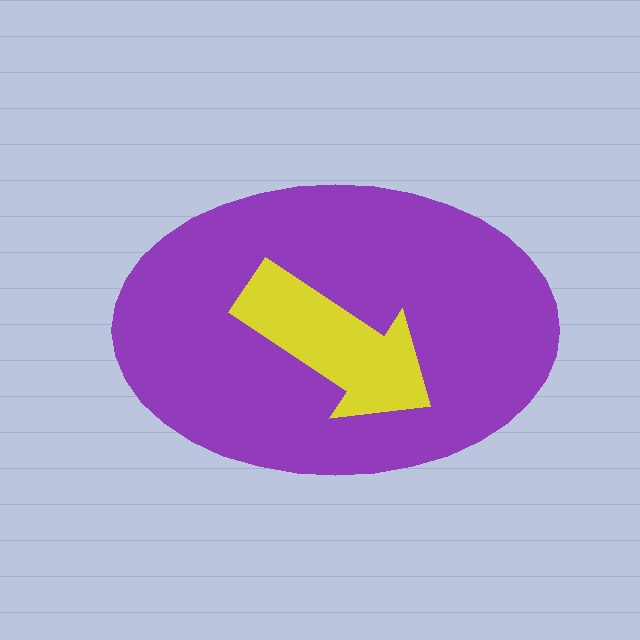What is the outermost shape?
The purple ellipse.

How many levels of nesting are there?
2.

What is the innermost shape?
The yellow arrow.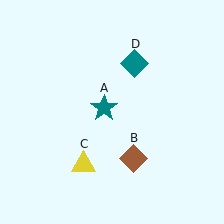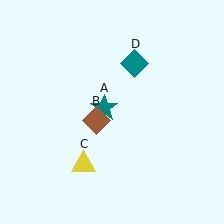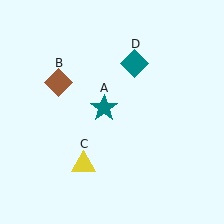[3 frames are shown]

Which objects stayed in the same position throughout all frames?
Teal star (object A) and yellow triangle (object C) and teal diamond (object D) remained stationary.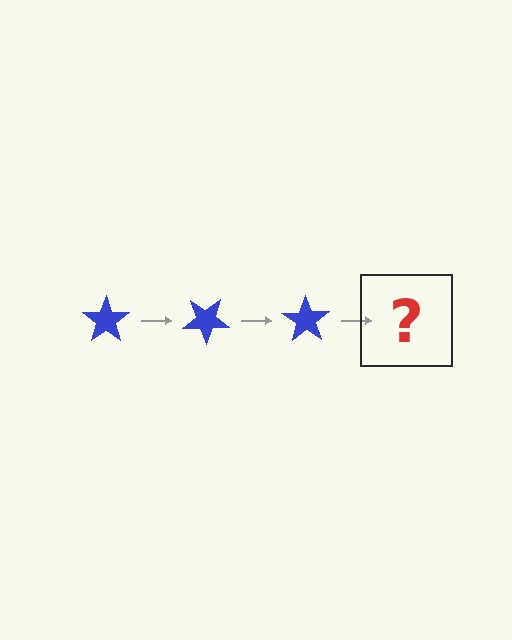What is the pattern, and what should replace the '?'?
The pattern is that the star rotates 35 degrees each step. The '?' should be a blue star rotated 105 degrees.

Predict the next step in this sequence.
The next step is a blue star rotated 105 degrees.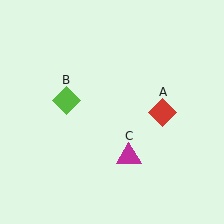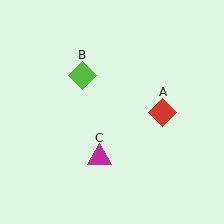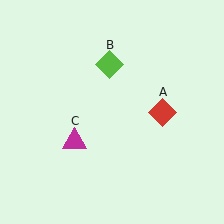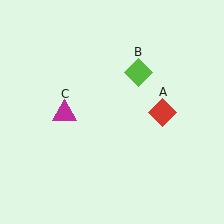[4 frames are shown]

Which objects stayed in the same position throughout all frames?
Red diamond (object A) remained stationary.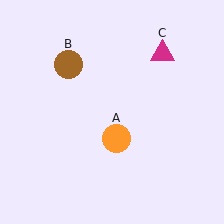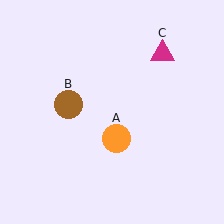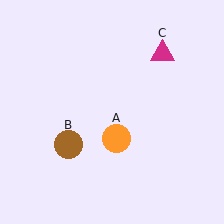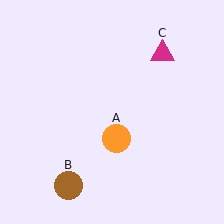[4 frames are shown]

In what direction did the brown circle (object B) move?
The brown circle (object B) moved down.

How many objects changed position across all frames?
1 object changed position: brown circle (object B).